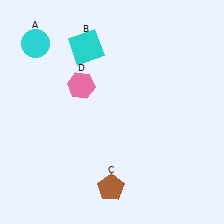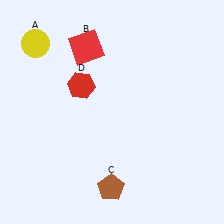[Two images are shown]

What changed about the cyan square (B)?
In Image 1, B is cyan. In Image 2, it changed to red.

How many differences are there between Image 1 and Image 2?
There are 3 differences between the two images.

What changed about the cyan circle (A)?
In Image 1, A is cyan. In Image 2, it changed to yellow.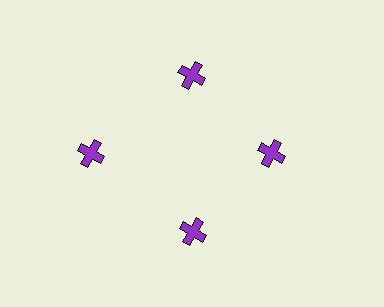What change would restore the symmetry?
The symmetry would be restored by moving it inward, back onto the ring so that all 4 crosses sit at equal angles and equal distance from the center.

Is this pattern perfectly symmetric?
No. The 4 purple crosses are arranged in a ring, but one element near the 9 o'clock position is pushed outward from the center, breaking the 4-fold rotational symmetry.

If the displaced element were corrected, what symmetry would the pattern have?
It would have 4-fold rotational symmetry — the pattern would map onto itself every 90 degrees.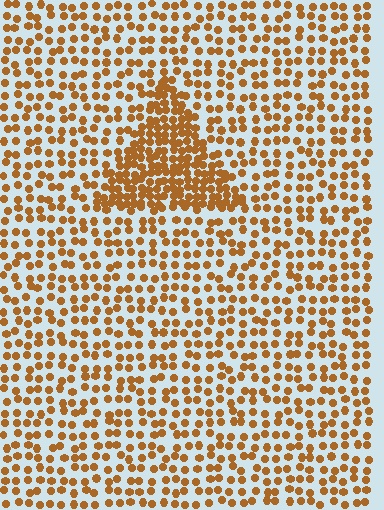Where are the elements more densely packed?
The elements are more densely packed inside the triangle boundary.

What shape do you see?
I see a triangle.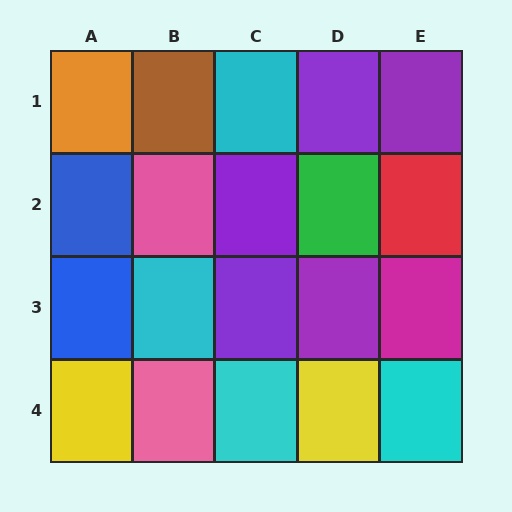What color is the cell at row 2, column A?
Blue.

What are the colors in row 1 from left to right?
Orange, brown, cyan, purple, purple.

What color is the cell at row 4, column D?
Yellow.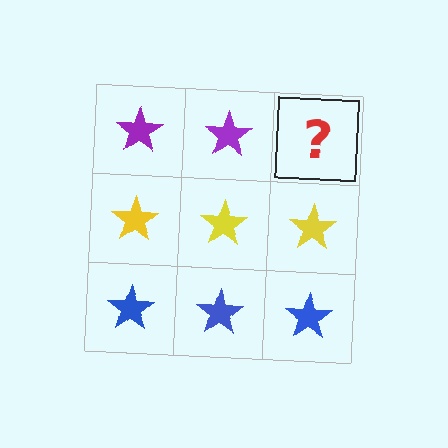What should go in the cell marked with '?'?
The missing cell should contain a purple star.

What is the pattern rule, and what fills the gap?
The rule is that each row has a consistent color. The gap should be filled with a purple star.